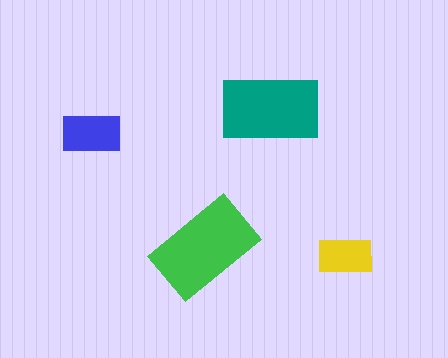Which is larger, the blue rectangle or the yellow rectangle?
The blue one.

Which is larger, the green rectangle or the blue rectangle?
The green one.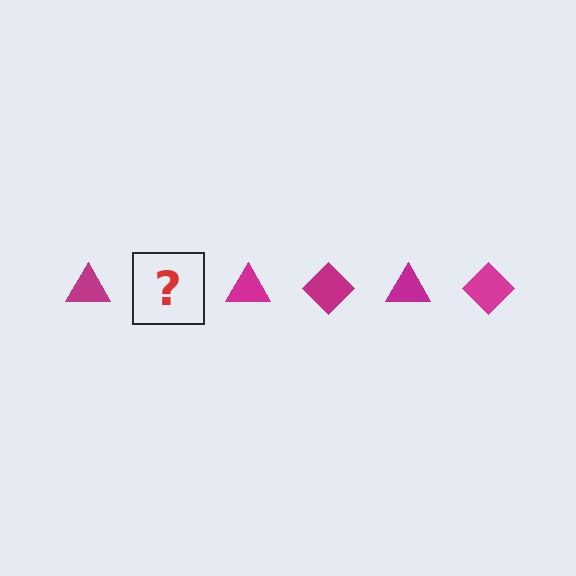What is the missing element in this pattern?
The missing element is a magenta diamond.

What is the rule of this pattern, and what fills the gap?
The rule is that the pattern cycles through triangle, diamond shapes in magenta. The gap should be filled with a magenta diamond.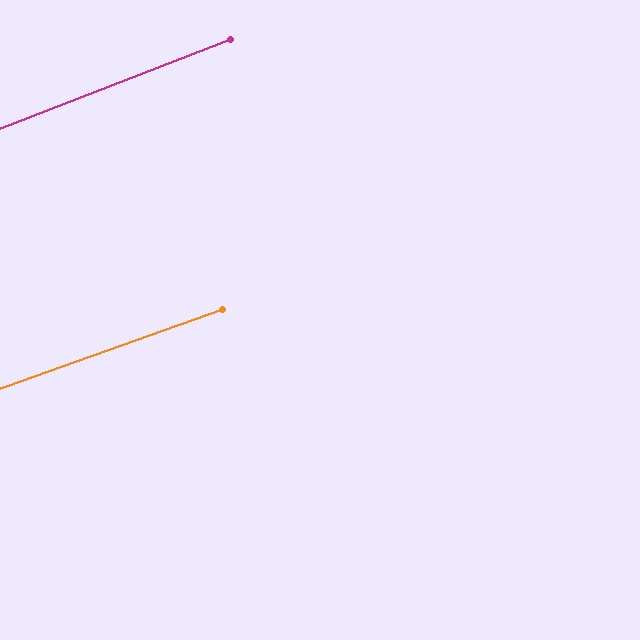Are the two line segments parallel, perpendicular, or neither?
Parallel — their directions differ by only 1.6°.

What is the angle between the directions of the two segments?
Approximately 2 degrees.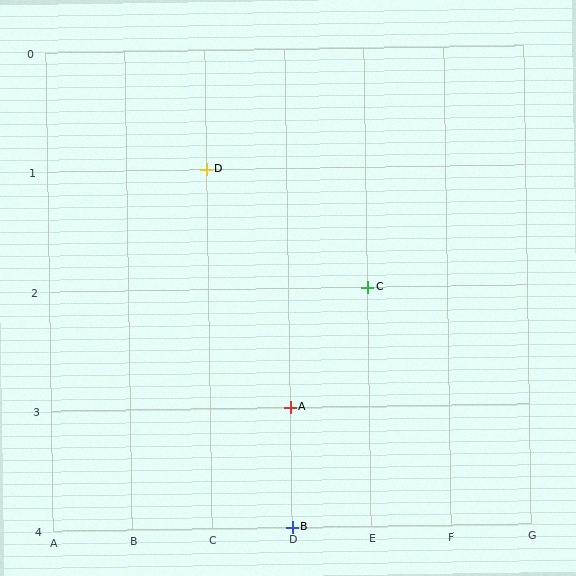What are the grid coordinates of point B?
Point B is at grid coordinates (D, 4).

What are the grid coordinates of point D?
Point D is at grid coordinates (C, 1).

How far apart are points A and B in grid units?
Points A and B are 1 row apart.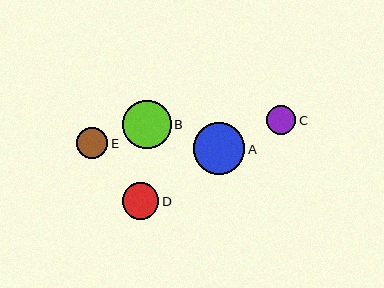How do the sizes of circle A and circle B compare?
Circle A and circle B are approximately the same size.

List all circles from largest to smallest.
From largest to smallest: A, B, D, E, C.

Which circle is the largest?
Circle A is the largest with a size of approximately 51 pixels.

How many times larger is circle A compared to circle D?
Circle A is approximately 1.4 times the size of circle D.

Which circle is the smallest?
Circle C is the smallest with a size of approximately 29 pixels.